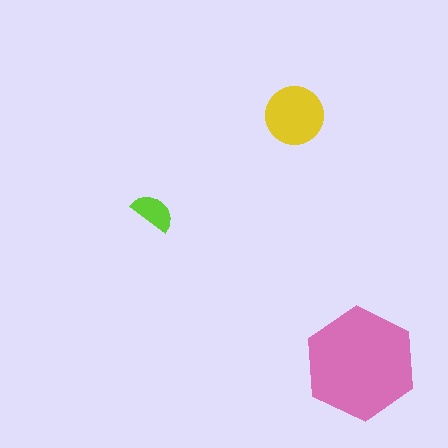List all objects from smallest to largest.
The lime semicircle, the yellow circle, the pink hexagon.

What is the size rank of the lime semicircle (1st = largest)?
3rd.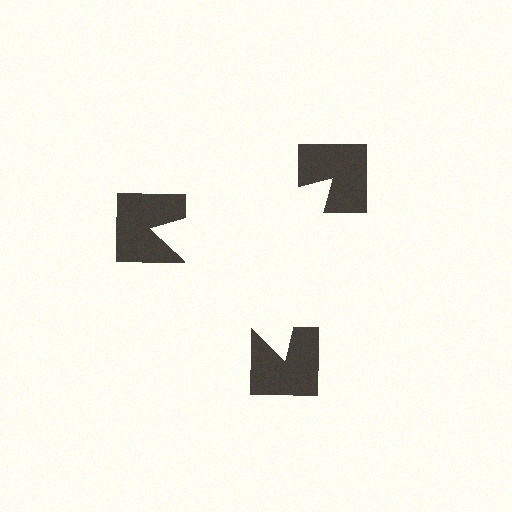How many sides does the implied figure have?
3 sides.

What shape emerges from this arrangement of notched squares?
An illusory triangle — its edges are inferred from the aligned wedge cuts in the notched squares, not physically drawn.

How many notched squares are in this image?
There are 3 — one at each vertex of the illusory triangle.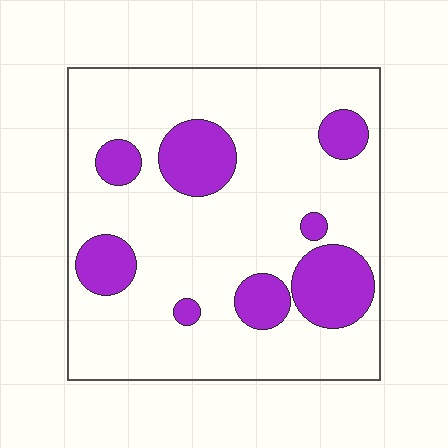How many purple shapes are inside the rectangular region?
8.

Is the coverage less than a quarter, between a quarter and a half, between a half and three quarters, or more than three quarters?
Less than a quarter.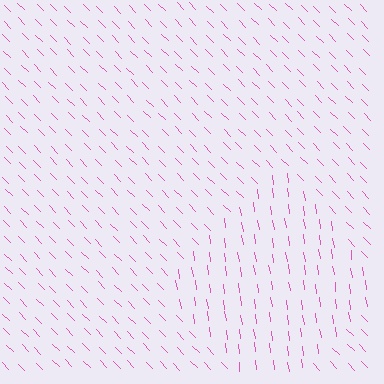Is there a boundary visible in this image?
Yes, there is a texture boundary formed by a change in line orientation.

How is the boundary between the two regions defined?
The boundary is defined purely by a change in line orientation (approximately 37 degrees difference). All lines are the same color and thickness.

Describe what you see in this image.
The image is filled with small pink line segments. A diamond region in the image has lines oriented differently from the surrounding lines, creating a visible texture boundary.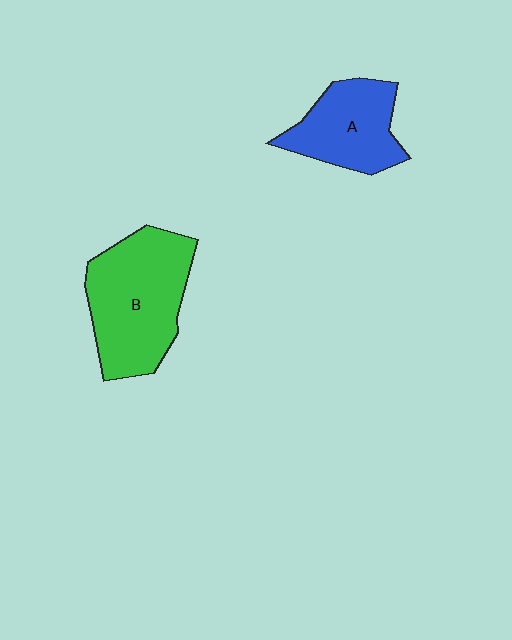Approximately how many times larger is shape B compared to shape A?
Approximately 1.5 times.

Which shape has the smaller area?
Shape A (blue).